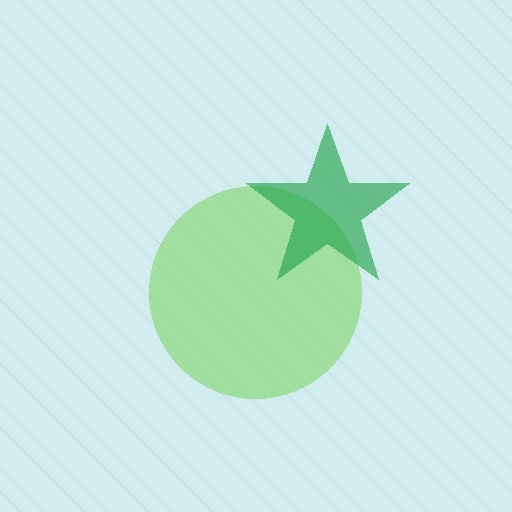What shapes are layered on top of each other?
The layered shapes are: a lime circle, a green star.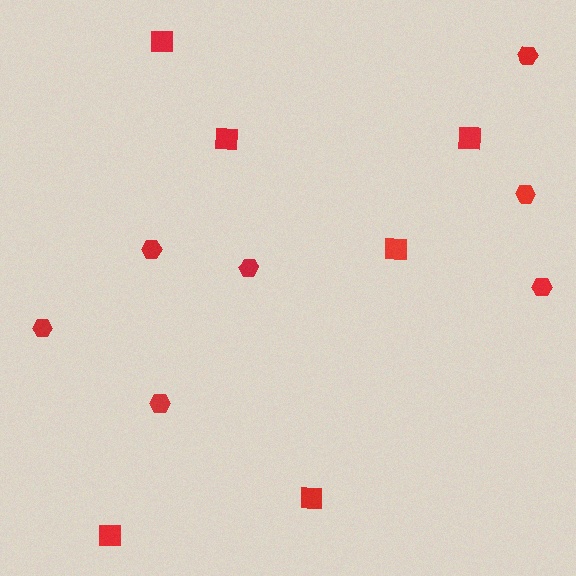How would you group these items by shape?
There are 2 groups: one group of squares (6) and one group of hexagons (7).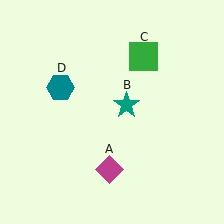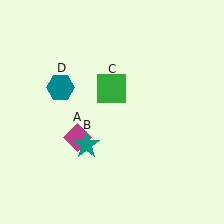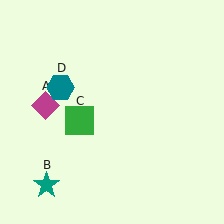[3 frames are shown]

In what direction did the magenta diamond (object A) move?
The magenta diamond (object A) moved up and to the left.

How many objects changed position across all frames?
3 objects changed position: magenta diamond (object A), teal star (object B), green square (object C).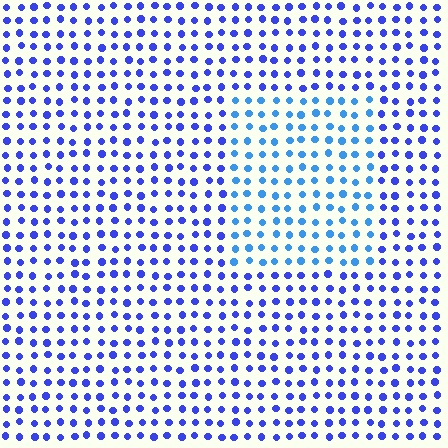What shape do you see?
I see a rectangle.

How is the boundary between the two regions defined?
The boundary is defined purely by a slight shift in hue (about 29 degrees). Spacing, size, and orientation are identical on both sides.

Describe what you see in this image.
The image is filled with small blue elements in a uniform arrangement. A rectangle-shaped region is visible where the elements are tinted to a slightly different hue, forming a subtle color boundary.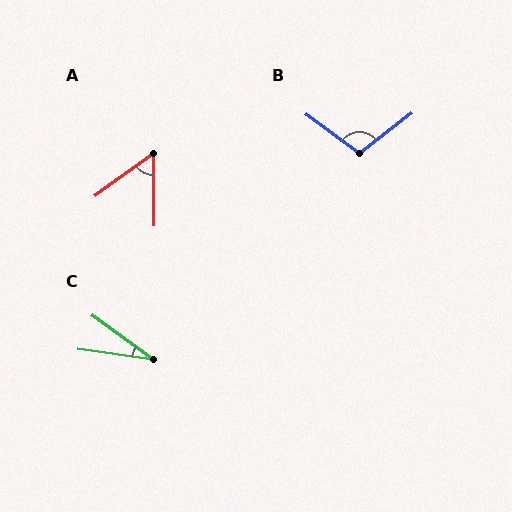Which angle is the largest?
B, at approximately 106 degrees.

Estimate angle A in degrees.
Approximately 54 degrees.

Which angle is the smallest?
C, at approximately 29 degrees.